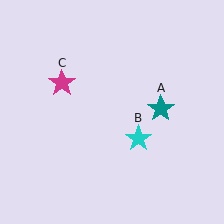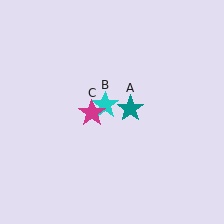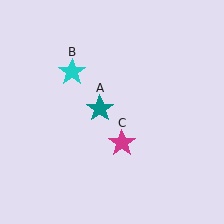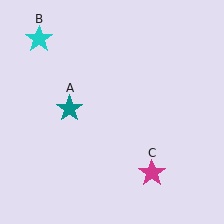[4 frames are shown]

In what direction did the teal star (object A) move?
The teal star (object A) moved left.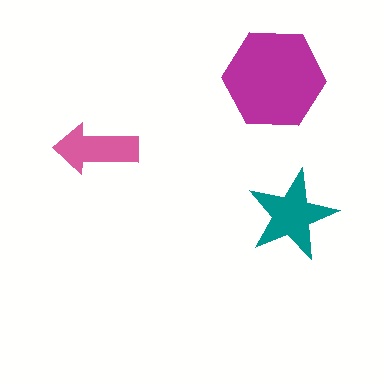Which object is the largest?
The magenta hexagon.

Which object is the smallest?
The pink arrow.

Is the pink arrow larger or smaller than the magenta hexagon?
Smaller.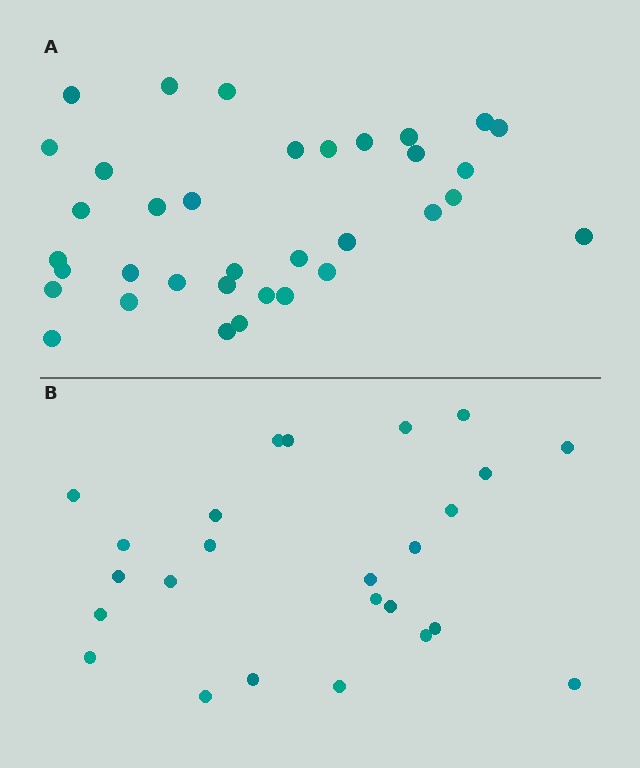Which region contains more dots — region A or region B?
Region A (the top region) has more dots.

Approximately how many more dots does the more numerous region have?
Region A has roughly 10 or so more dots than region B.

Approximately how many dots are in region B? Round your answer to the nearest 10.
About 20 dots. (The exact count is 25, which rounds to 20.)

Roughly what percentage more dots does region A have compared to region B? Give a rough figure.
About 40% more.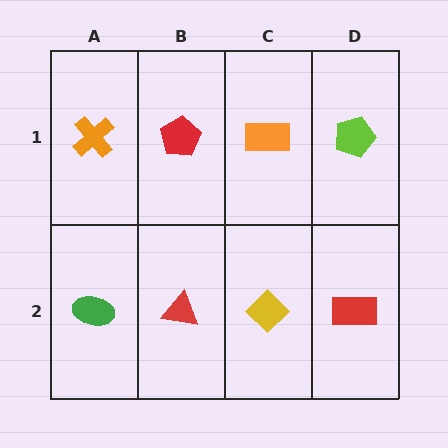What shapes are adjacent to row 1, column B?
A red triangle (row 2, column B), an orange cross (row 1, column A), an orange rectangle (row 1, column C).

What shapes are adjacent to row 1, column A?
A green ellipse (row 2, column A), a red pentagon (row 1, column B).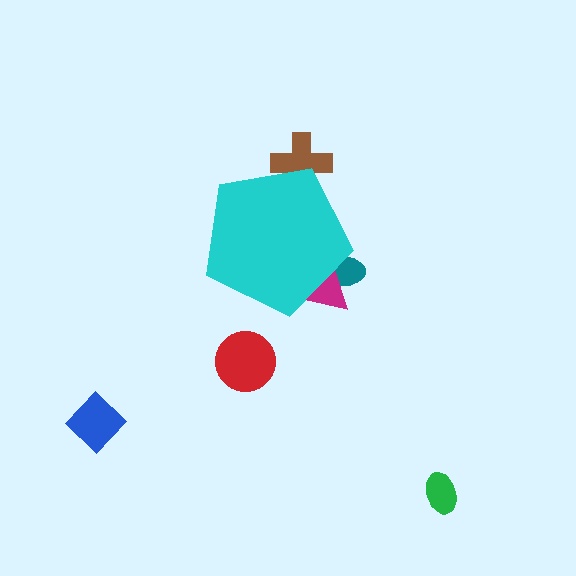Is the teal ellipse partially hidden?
Yes, the teal ellipse is partially hidden behind the cyan pentagon.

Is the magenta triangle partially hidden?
Yes, the magenta triangle is partially hidden behind the cyan pentagon.